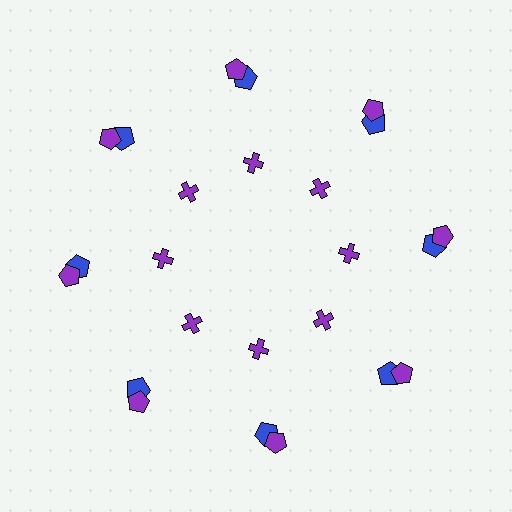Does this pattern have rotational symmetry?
Yes, this pattern has 8-fold rotational symmetry. It looks the same after rotating 45 degrees around the center.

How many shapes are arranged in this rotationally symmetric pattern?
There are 24 shapes, arranged in 8 groups of 3.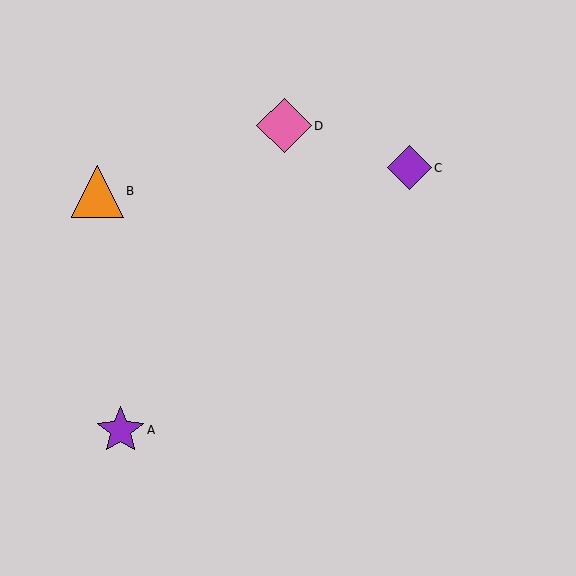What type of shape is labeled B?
Shape B is an orange triangle.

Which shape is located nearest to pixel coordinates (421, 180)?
The purple diamond (labeled C) at (409, 168) is nearest to that location.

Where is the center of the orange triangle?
The center of the orange triangle is at (97, 191).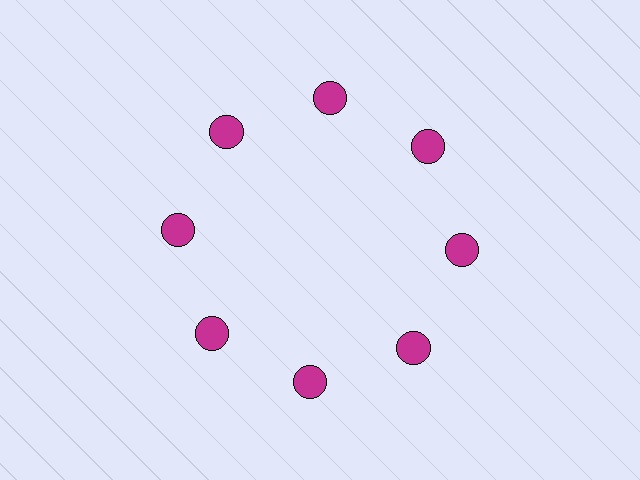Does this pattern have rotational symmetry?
Yes, this pattern has 8-fold rotational symmetry. It looks the same after rotating 45 degrees around the center.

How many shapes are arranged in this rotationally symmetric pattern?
There are 8 shapes, arranged in 8 groups of 1.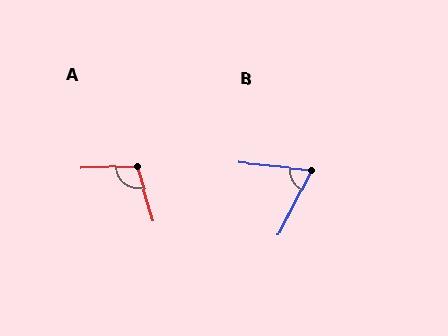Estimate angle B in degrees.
Approximately 69 degrees.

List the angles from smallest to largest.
B (69°), A (105°).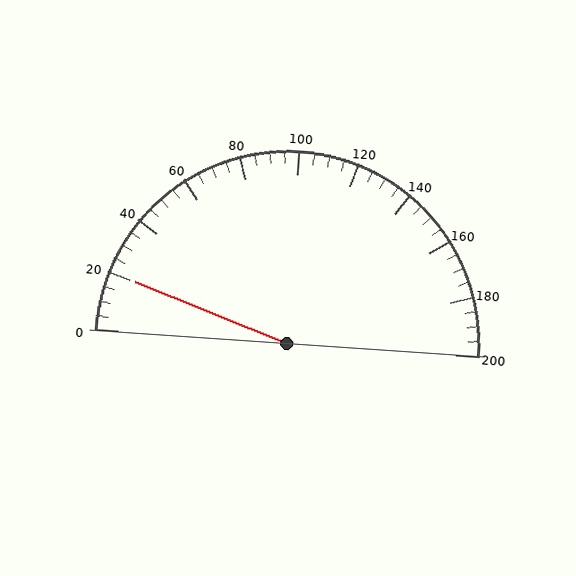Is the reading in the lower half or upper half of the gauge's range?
The reading is in the lower half of the range (0 to 200).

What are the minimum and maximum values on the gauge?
The gauge ranges from 0 to 200.